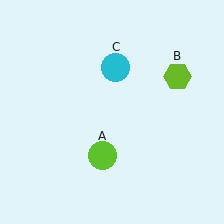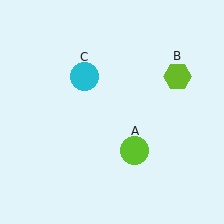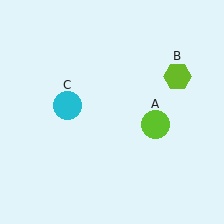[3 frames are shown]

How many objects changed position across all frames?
2 objects changed position: lime circle (object A), cyan circle (object C).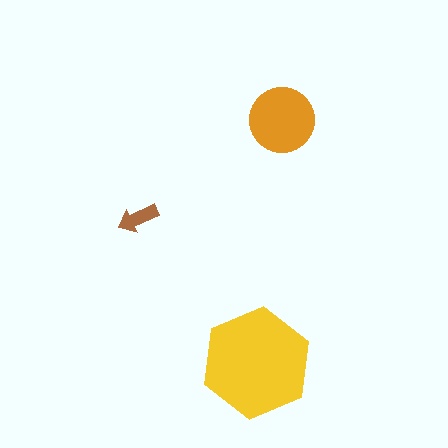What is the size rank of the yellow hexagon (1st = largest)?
1st.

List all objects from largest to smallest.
The yellow hexagon, the orange circle, the brown arrow.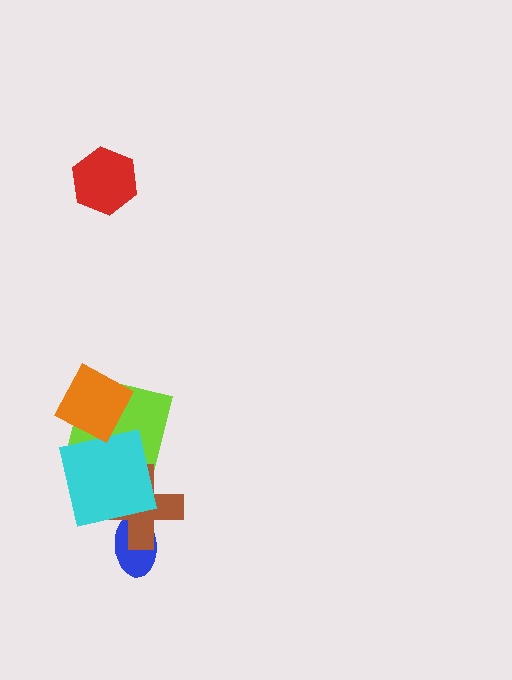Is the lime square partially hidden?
Yes, it is partially covered by another shape.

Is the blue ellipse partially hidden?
Yes, it is partially covered by another shape.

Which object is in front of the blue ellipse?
The brown cross is in front of the blue ellipse.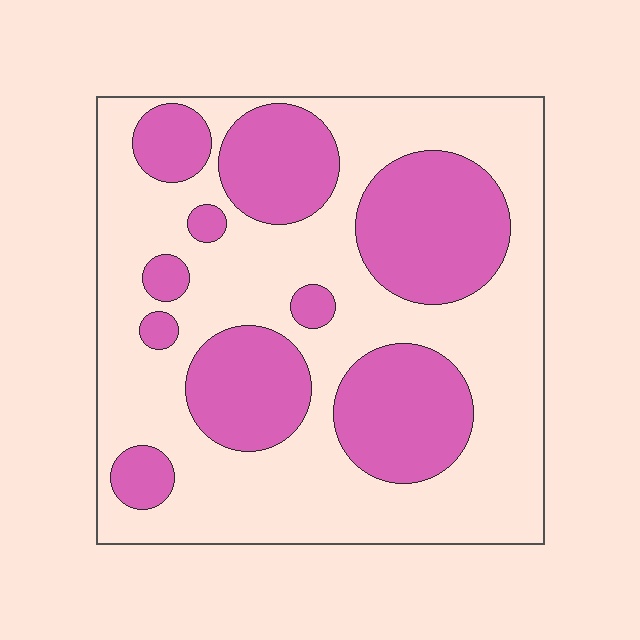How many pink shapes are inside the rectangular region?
10.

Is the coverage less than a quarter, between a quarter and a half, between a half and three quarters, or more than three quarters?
Between a quarter and a half.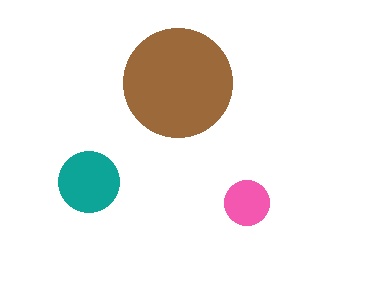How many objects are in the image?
There are 3 objects in the image.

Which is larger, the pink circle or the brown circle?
The brown one.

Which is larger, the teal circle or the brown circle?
The brown one.